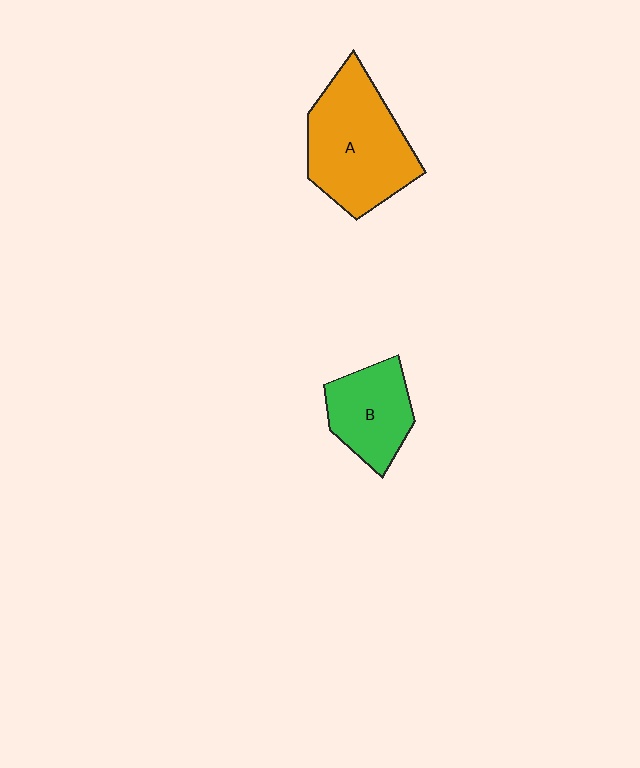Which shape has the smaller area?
Shape B (green).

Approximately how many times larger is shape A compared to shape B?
Approximately 1.6 times.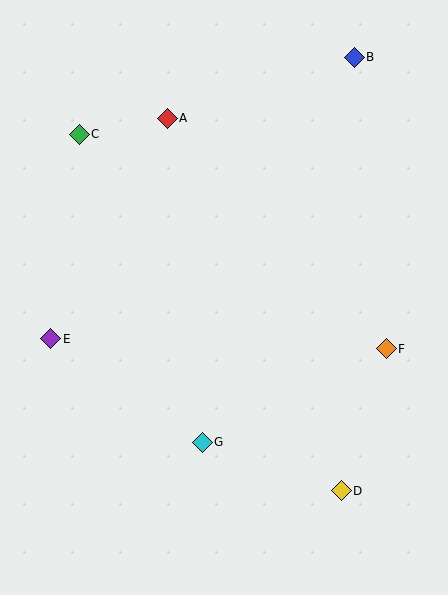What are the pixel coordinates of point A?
Point A is at (167, 118).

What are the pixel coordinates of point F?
Point F is at (386, 349).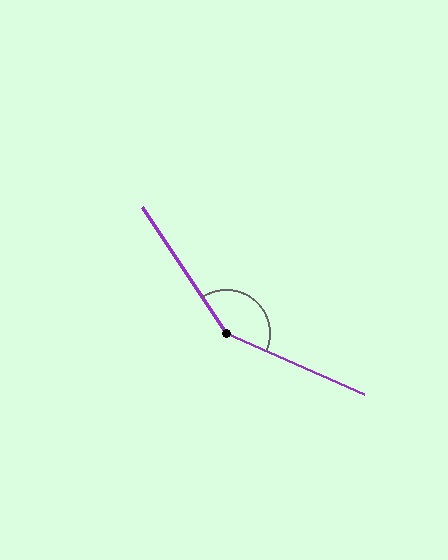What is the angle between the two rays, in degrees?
Approximately 148 degrees.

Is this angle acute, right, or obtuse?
It is obtuse.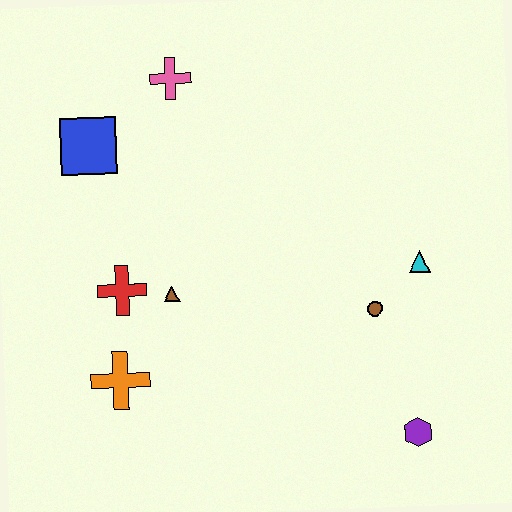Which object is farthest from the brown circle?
The blue square is farthest from the brown circle.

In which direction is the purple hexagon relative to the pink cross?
The purple hexagon is below the pink cross.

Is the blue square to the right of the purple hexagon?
No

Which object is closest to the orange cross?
The red cross is closest to the orange cross.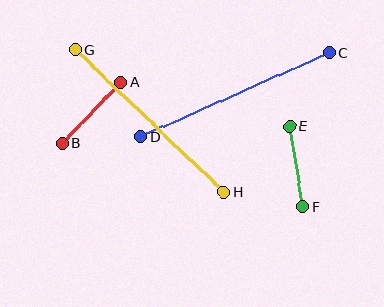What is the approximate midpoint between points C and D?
The midpoint is at approximately (235, 95) pixels.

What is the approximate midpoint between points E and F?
The midpoint is at approximately (296, 166) pixels.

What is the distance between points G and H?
The distance is approximately 206 pixels.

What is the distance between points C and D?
The distance is approximately 206 pixels.